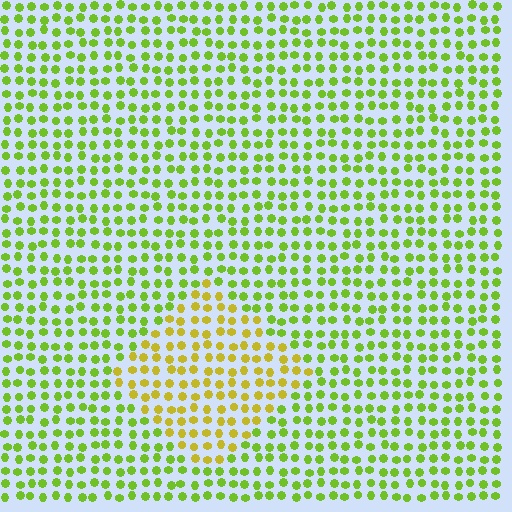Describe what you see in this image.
The image is filled with small lime elements in a uniform arrangement. A diamond-shaped region is visible where the elements are tinted to a slightly different hue, forming a subtle color boundary.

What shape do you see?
I see a diamond.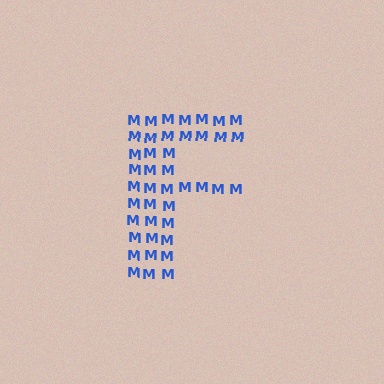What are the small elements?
The small elements are letter M's.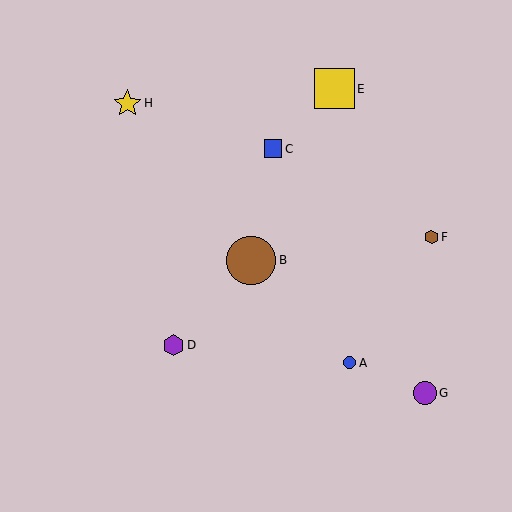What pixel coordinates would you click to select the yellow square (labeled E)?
Click at (335, 89) to select the yellow square E.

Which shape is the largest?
The brown circle (labeled B) is the largest.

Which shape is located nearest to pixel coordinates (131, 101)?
The yellow star (labeled H) at (127, 103) is nearest to that location.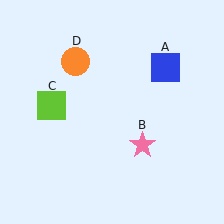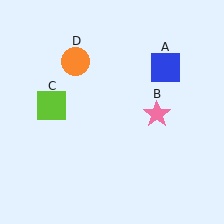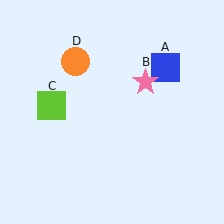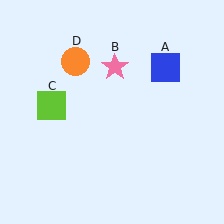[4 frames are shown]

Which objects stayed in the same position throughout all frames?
Blue square (object A) and lime square (object C) and orange circle (object D) remained stationary.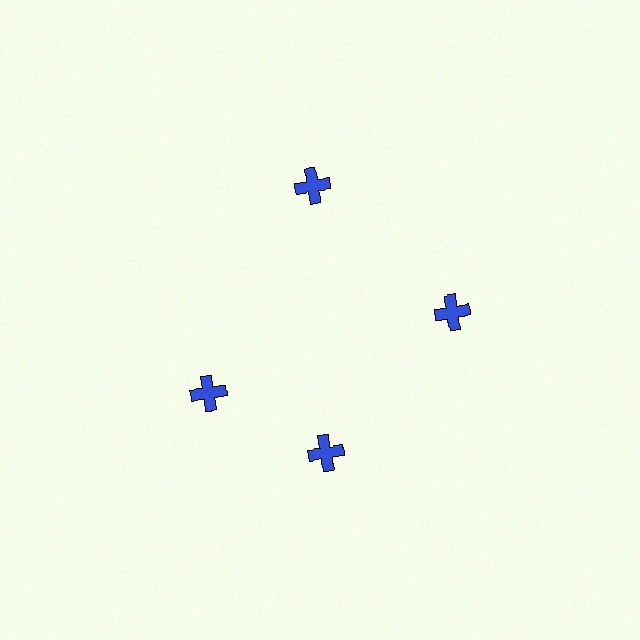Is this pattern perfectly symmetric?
No. The 4 blue crosses are arranged in a ring, but one element near the 9 o'clock position is rotated out of alignment along the ring, breaking the 4-fold rotational symmetry.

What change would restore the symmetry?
The symmetry would be restored by rotating it back into even spacing with its neighbors so that all 4 crosses sit at equal angles and equal distance from the center.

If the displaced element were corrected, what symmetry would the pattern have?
It would have 4-fold rotational symmetry — the pattern would map onto itself every 90 degrees.